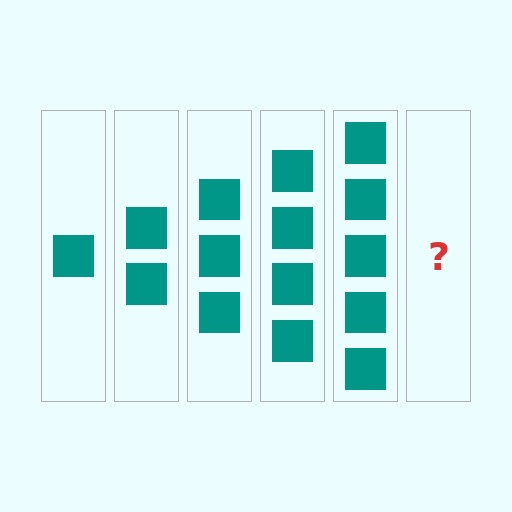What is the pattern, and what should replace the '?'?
The pattern is that each step adds one more square. The '?' should be 6 squares.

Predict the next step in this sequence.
The next step is 6 squares.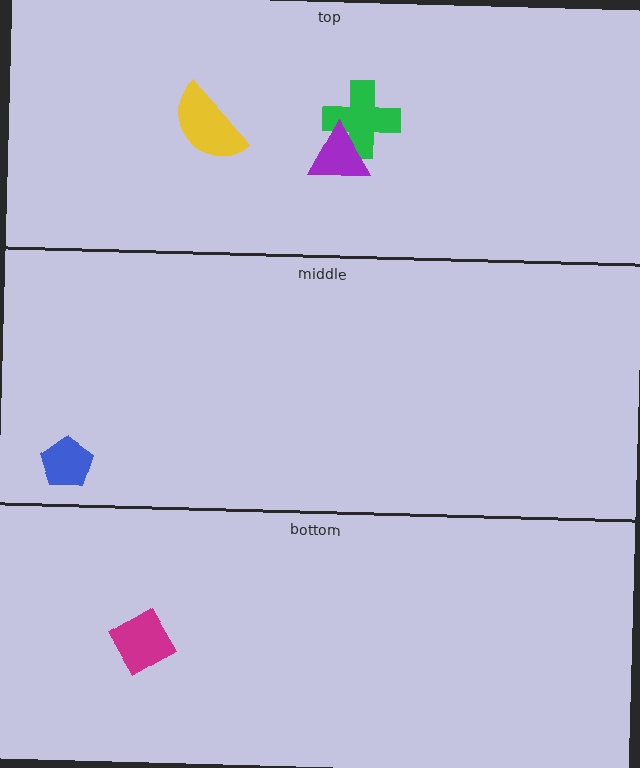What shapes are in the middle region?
The blue pentagon.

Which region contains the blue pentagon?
The middle region.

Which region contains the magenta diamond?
The bottom region.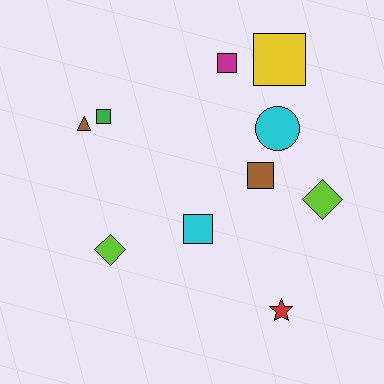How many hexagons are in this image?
There are no hexagons.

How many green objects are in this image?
There is 1 green object.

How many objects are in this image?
There are 10 objects.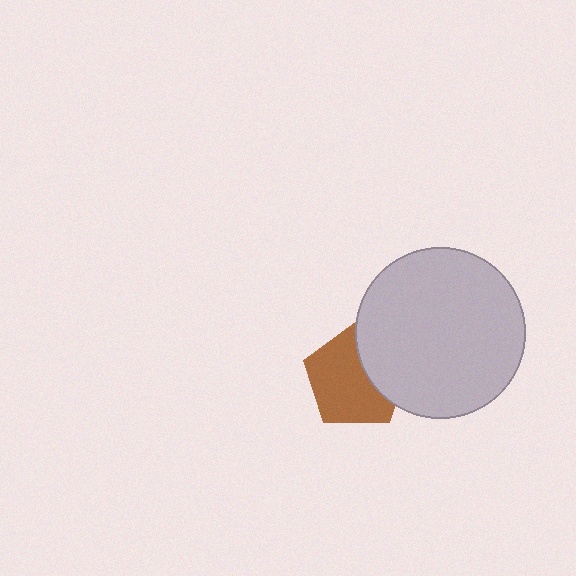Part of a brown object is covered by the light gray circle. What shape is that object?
It is a pentagon.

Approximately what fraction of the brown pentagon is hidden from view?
Roughly 32% of the brown pentagon is hidden behind the light gray circle.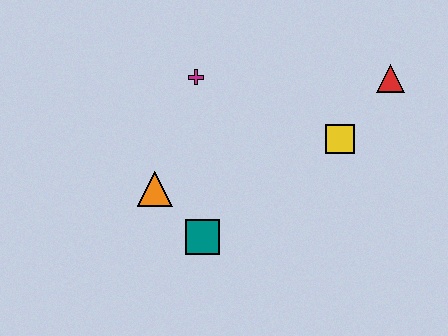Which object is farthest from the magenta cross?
The red triangle is farthest from the magenta cross.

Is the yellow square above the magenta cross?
No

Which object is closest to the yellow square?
The red triangle is closest to the yellow square.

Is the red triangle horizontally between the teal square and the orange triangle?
No